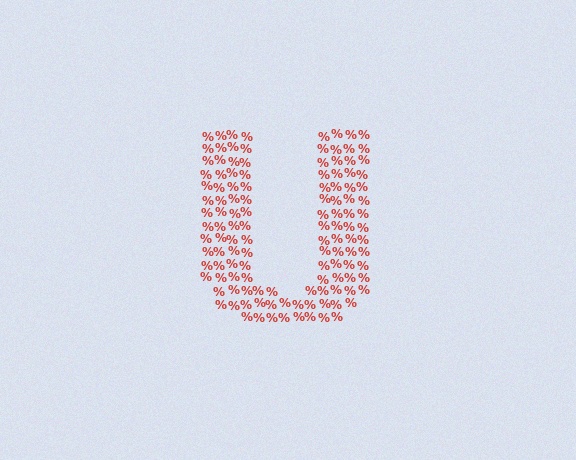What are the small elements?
The small elements are percent signs.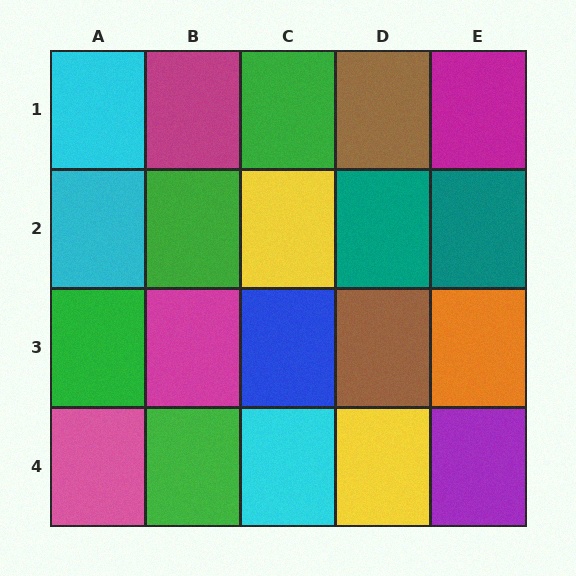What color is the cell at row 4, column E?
Purple.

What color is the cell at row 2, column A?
Cyan.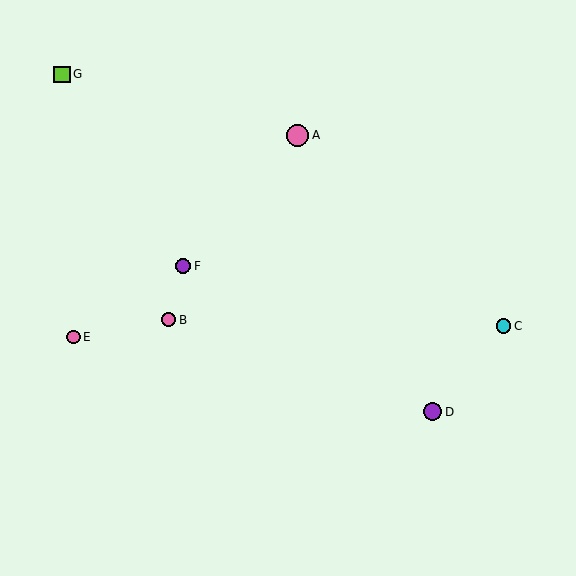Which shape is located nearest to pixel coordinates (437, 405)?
The purple circle (labeled D) at (433, 412) is nearest to that location.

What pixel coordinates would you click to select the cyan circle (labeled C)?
Click at (504, 326) to select the cyan circle C.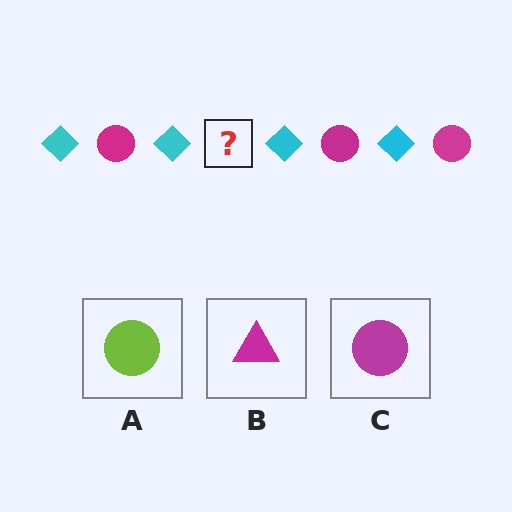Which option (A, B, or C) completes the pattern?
C.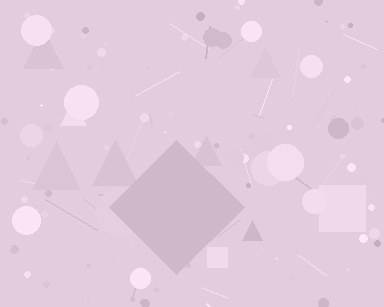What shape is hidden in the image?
A diamond is hidden in the image.